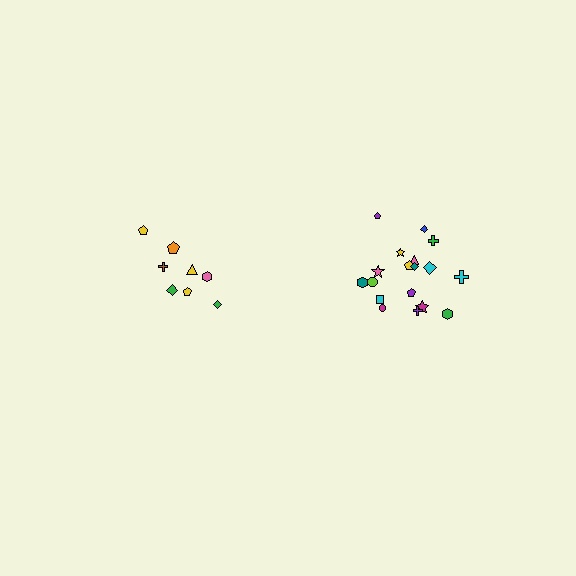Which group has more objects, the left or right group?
The right group.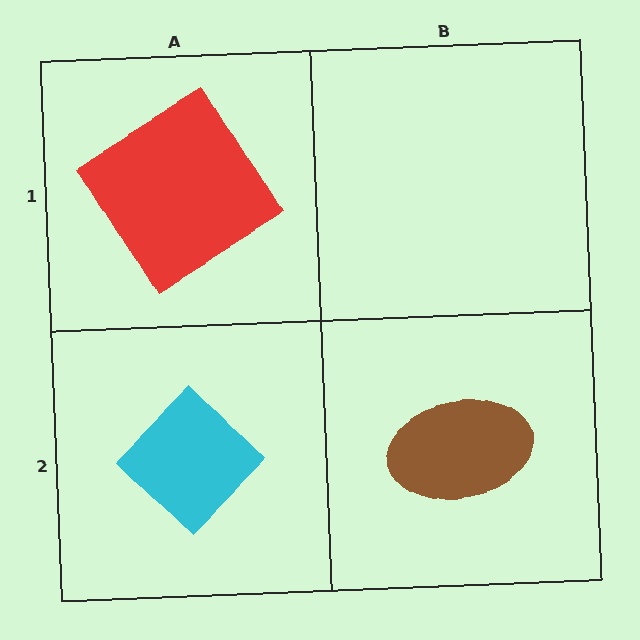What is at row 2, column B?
A brown ellipse.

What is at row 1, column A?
A red diamond.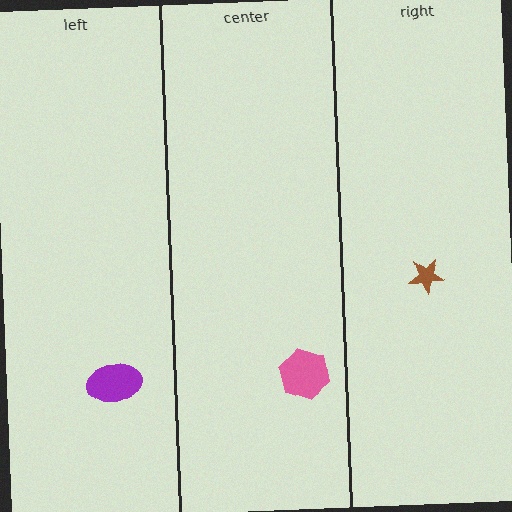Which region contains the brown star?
The right region.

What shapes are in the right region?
The brown star.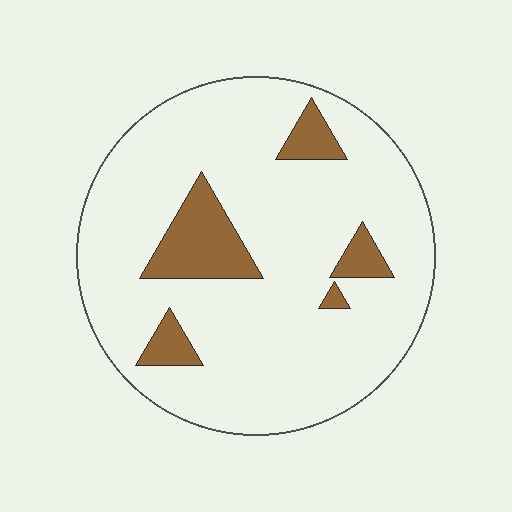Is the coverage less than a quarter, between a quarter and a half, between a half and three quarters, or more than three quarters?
Less than a quarter.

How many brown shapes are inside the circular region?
5.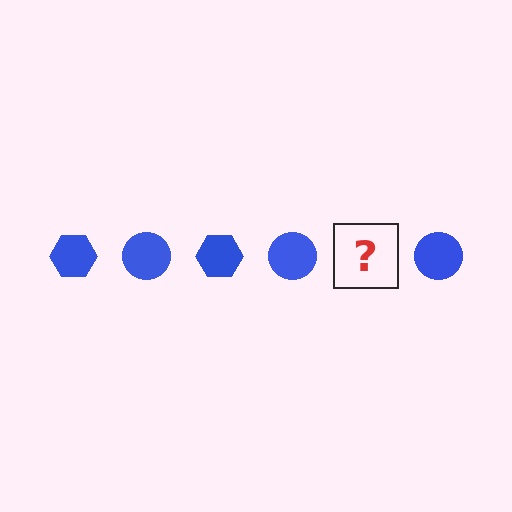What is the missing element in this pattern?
The missing element is a blue hexagon.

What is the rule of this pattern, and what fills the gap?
The rule is that the pattern cycles through hexagon, circle shapes in blue. The gap should be filled with a blue hexagon.